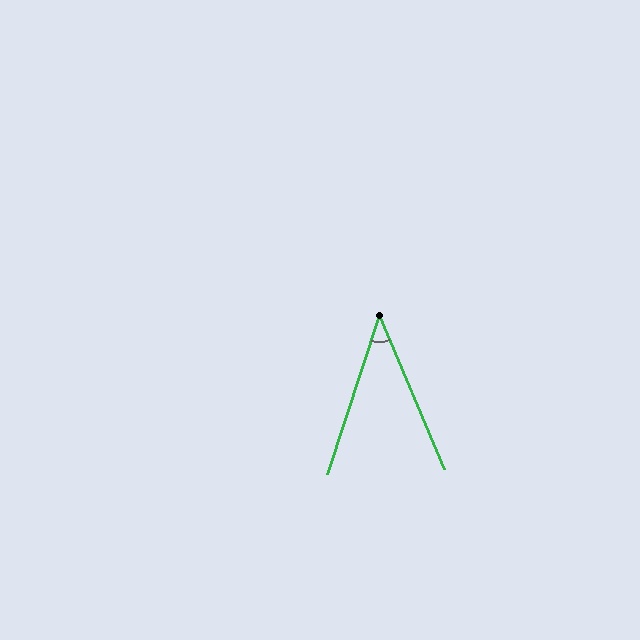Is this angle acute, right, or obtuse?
It is acute.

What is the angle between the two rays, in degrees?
Approximately 41 degrees.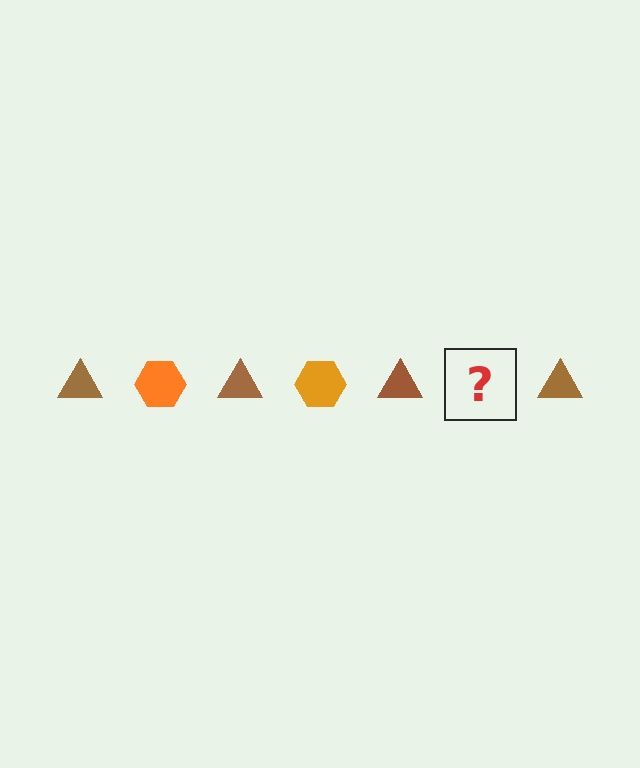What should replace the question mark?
The question mark should be replaced with an orange hexagon.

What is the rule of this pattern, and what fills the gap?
The rule is that the pattern alternates between brown triangle and orange hexagon. The gap should be filled with an orange hexagon.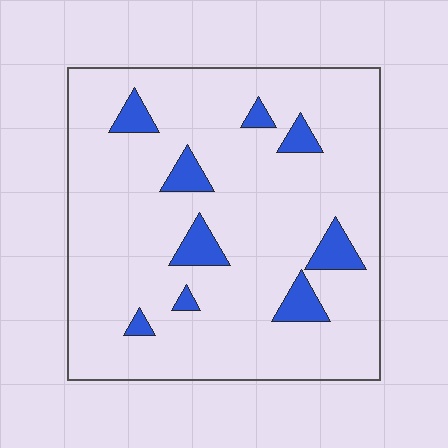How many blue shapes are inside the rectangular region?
9.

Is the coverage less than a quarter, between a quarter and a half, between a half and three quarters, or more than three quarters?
Less than a quarter.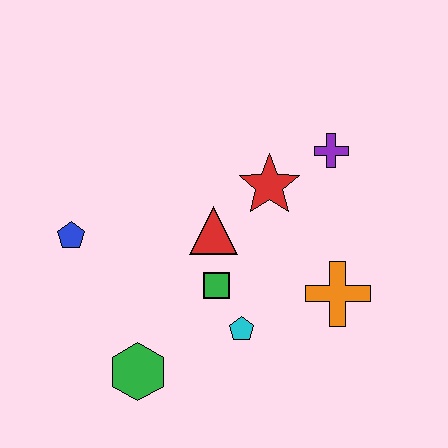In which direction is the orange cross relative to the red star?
The orange cross is below the red star.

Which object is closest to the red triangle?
The green square is closest to the red triangle.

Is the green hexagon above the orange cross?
No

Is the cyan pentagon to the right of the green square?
Yes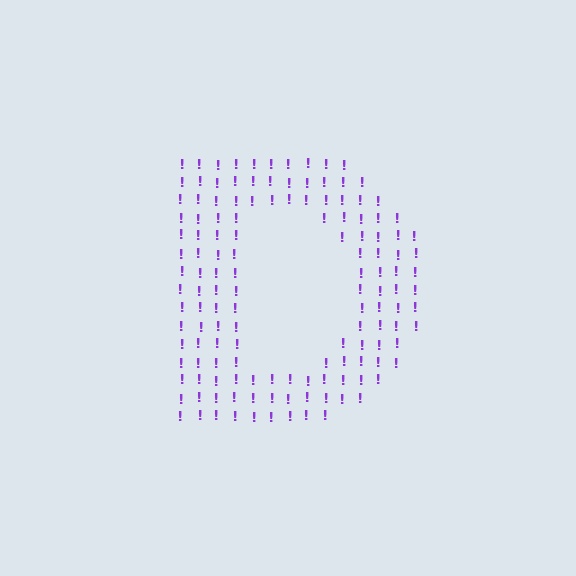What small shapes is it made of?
It is made of small exclamation marks.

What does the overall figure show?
The overall figure shows the letter D.